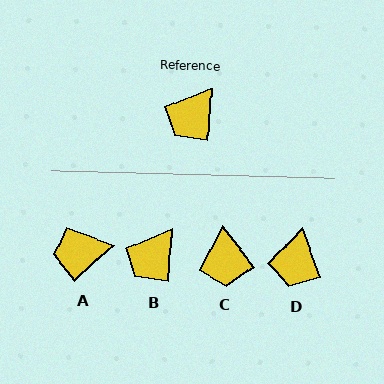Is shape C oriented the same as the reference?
No, it is off by about 42 degrees.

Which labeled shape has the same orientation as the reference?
B.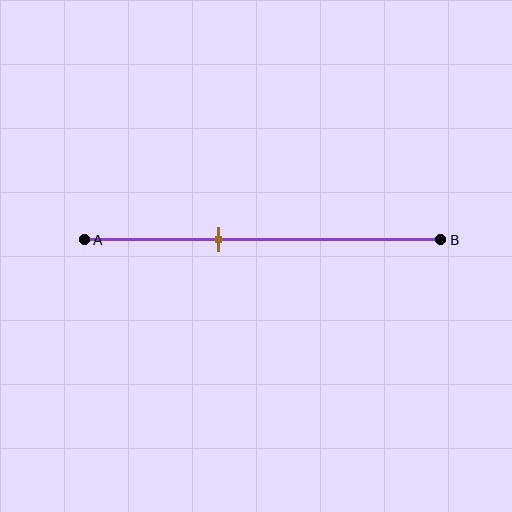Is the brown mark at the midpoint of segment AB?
No, the mark is at about 40% from A, not at the 50% midpoint.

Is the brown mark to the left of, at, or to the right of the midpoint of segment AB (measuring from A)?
The brown mark is to the left of the midpoint of segment AB.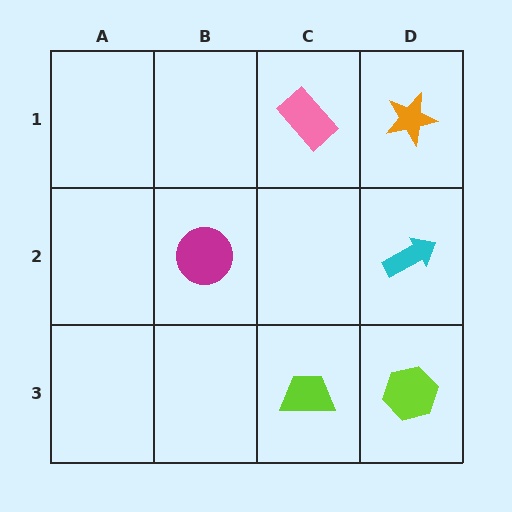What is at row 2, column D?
A cyan arrow.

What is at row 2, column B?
A magenta circle.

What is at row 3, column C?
A lime trapezoid.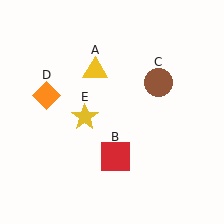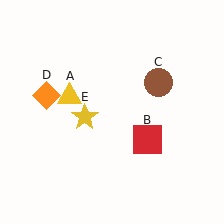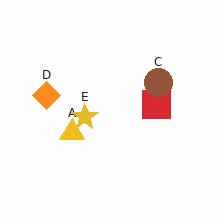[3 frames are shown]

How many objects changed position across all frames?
2 objects changed position: yellow triangle (object A), red square (object B).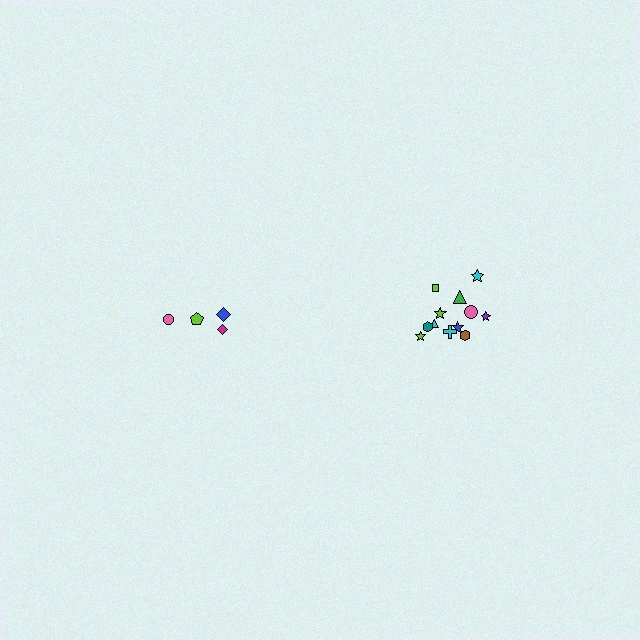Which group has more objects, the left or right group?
The right group.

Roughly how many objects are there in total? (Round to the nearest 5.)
Roughly 15 objects in total.